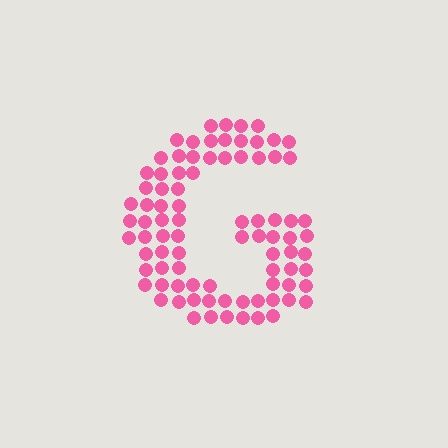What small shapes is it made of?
It is made of small circles.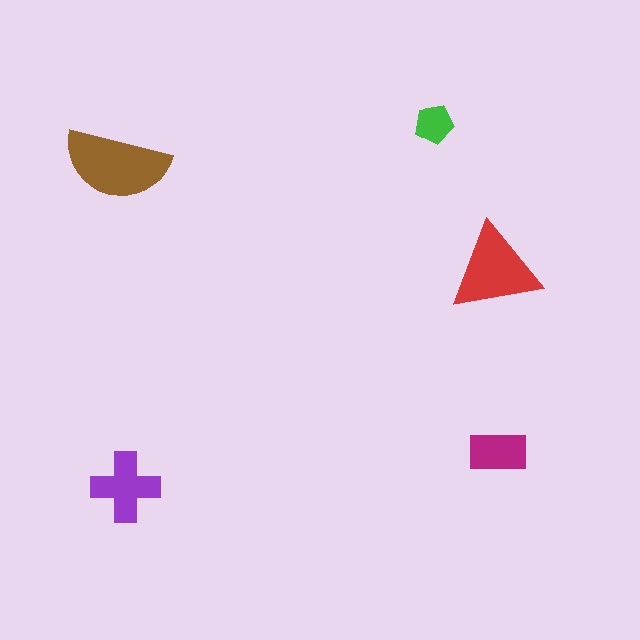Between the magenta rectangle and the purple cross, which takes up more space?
The purple cross.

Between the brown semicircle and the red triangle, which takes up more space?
The brown semicircle.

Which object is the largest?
The brown semicircle.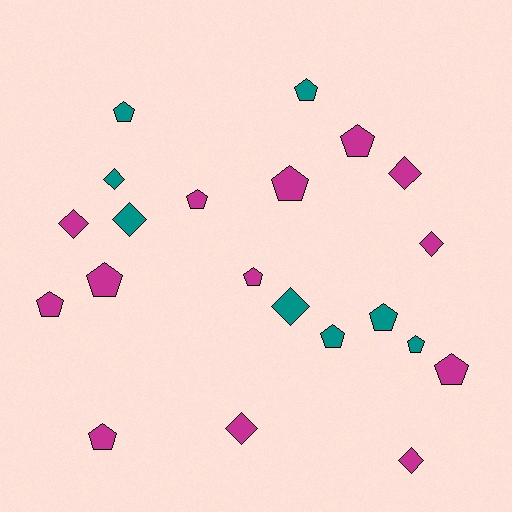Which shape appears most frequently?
Pentagon, with 13 objects.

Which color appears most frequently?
Magenta, with 13 objects.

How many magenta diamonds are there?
There are 5 magenta diamonds.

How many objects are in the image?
There are 21 objects.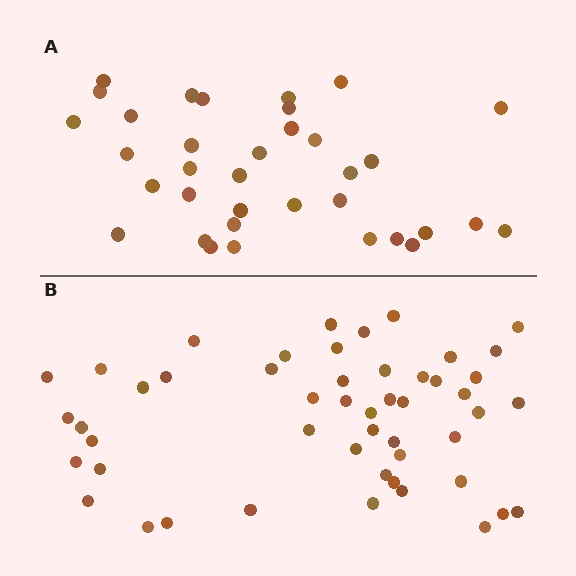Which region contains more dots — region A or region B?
Region B (the bottom region) has more dots.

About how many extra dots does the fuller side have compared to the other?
Region B has approximately 15 more dots than region A.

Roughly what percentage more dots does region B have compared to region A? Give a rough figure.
About 45% more.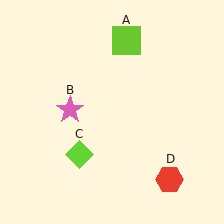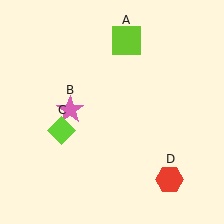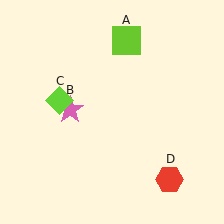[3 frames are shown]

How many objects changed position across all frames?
1 object changed position: lime diamond (object C).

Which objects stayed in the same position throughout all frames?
Lime square (object A) and pink star (object B) and red hexagon (object D) remained stationary.